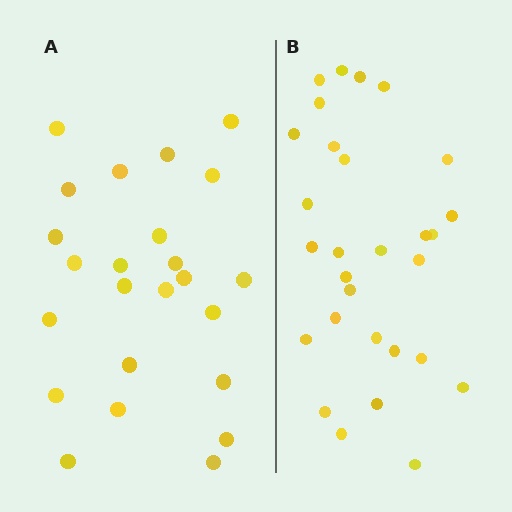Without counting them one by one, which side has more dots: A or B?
Region B (the right region) has more dots.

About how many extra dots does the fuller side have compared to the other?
Region B has about 5 more dots than region A.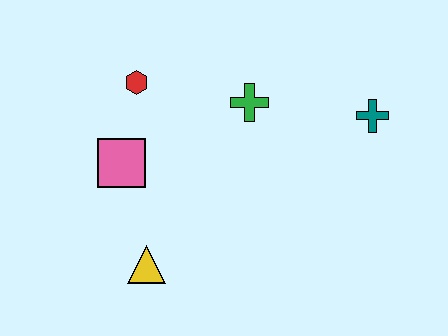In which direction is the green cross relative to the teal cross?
The green cross is to the left of the teal cross.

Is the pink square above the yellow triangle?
Yes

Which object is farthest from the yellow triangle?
The teal cross is farthest from the yellow triangle.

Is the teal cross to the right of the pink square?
Yes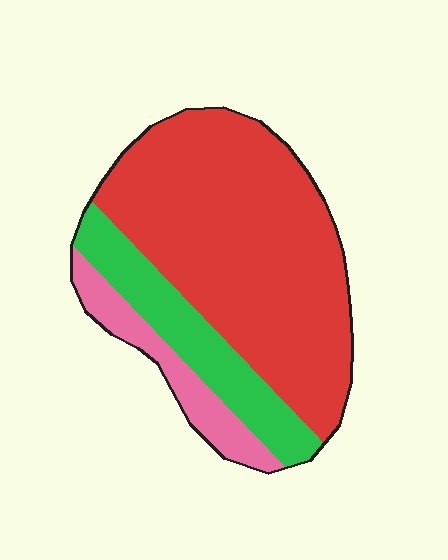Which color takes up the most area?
Red, at roughly 65%.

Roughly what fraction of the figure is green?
Green covers about 20% of the figure.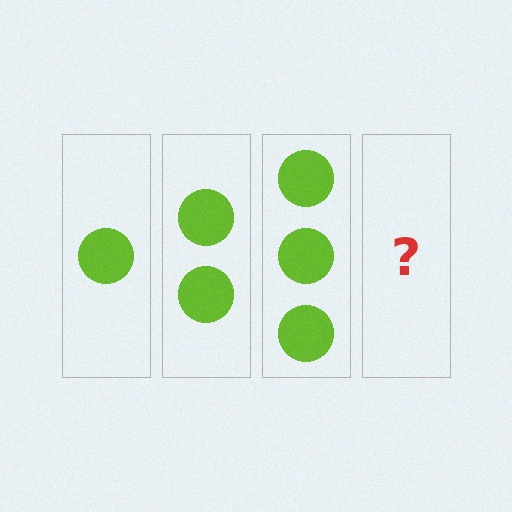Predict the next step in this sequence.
The next step is 4 circles.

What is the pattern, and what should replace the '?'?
The pattern is that each step adds one more circle. The '?' should be 4 circles.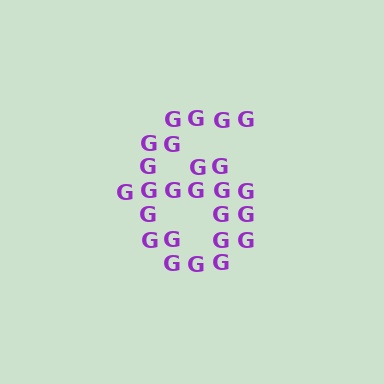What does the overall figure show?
The overall figure shows the digit 6.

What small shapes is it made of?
It is made of small letter G's.